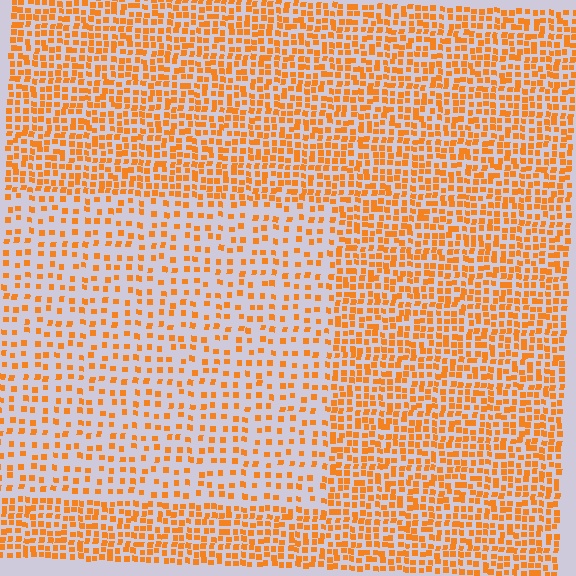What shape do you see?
I see a rectangle.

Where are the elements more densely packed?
The elements are more densely packed outside the rectangle boundary.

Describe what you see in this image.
The image contains small orange elements arranged at two different densities. A rectangle-shaped region is visible where the elements are less densely packed than the surrounding area.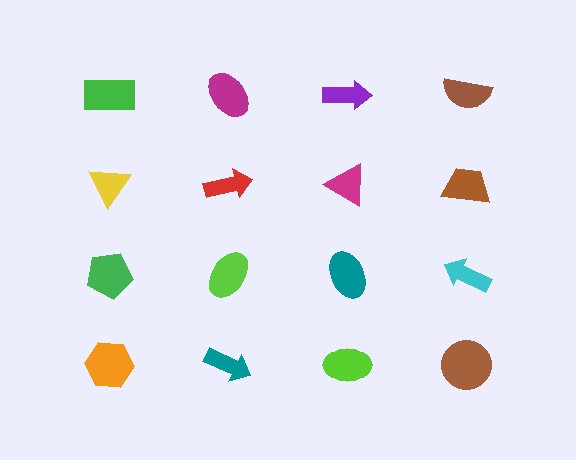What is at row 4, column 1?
An orange hexagon.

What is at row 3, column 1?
A green pentagon.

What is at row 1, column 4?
A brown semicircle.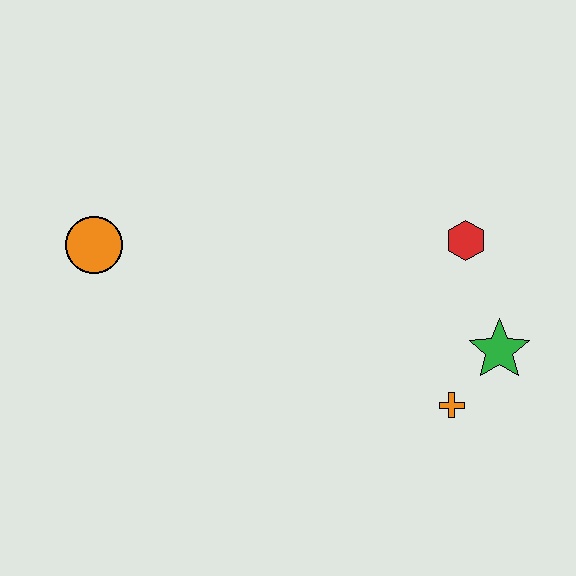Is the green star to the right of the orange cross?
Yes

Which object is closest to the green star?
The orange cross is closest to the green star.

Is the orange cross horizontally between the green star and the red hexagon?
No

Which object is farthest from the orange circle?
The green star is farthest from the orange circle.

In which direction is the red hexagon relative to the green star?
The red hexagon is above the green star.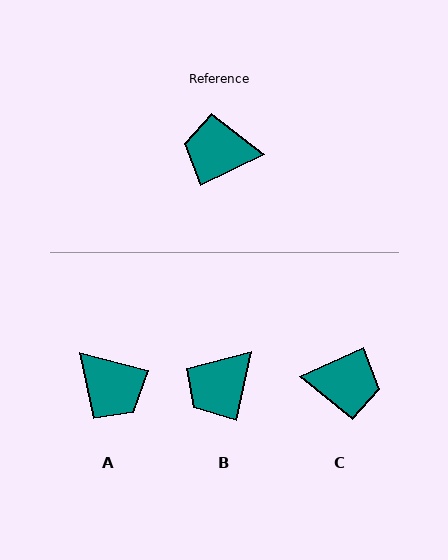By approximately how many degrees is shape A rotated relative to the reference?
Approximately 139 degrees counter-clockwise.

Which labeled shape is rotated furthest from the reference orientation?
C, about 179 degrees away.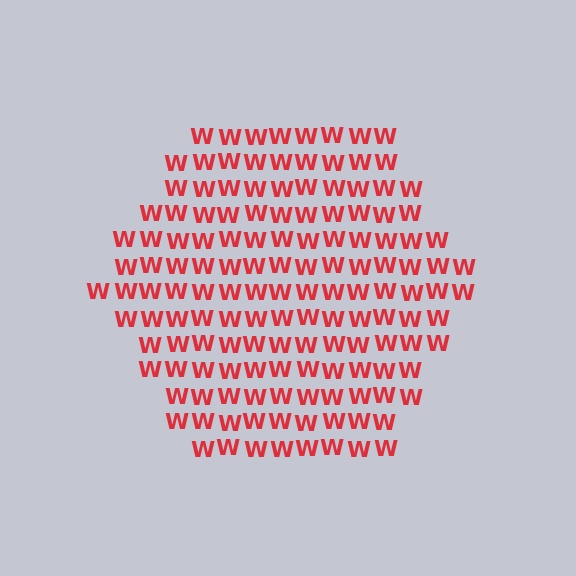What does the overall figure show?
The overall figure shows a hexagon.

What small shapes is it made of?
It is made of small letter W's.